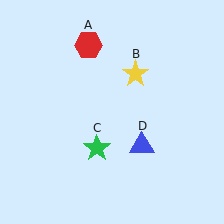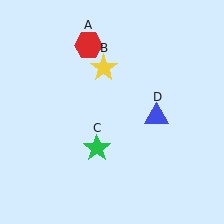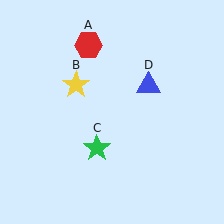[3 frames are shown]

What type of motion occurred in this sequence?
The yellow star (object B), blue triangle (object D) rotated counterclockwise around the center of the scene.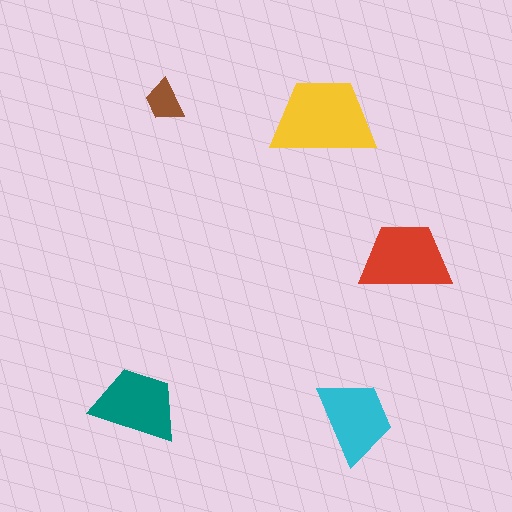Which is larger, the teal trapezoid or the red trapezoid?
The red one.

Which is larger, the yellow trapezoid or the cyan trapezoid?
The yellow one.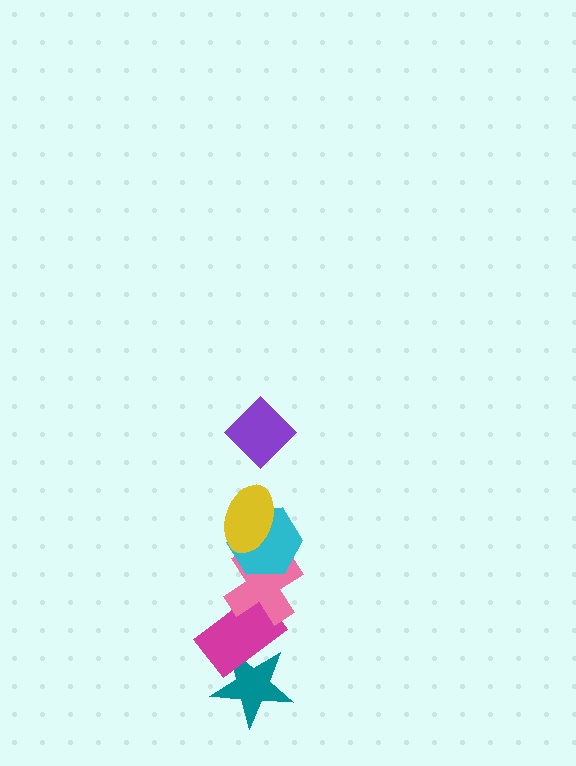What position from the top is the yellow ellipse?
The yellow ellipse is 2nd from the top.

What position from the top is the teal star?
The teal star is 6th from the top.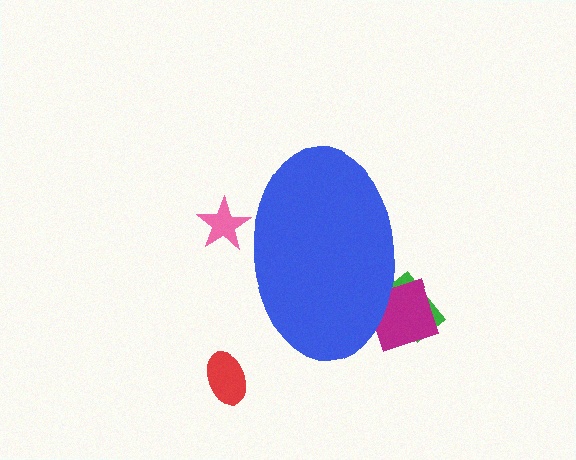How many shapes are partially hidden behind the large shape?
3 shapes are partially hidden.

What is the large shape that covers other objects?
A blue ellipse.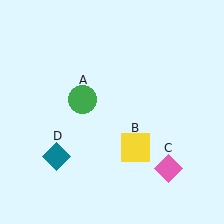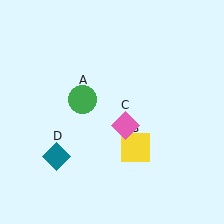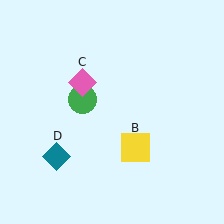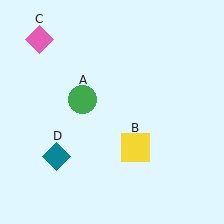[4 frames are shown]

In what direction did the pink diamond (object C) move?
The pink diamond (object C) moved up and to the left.